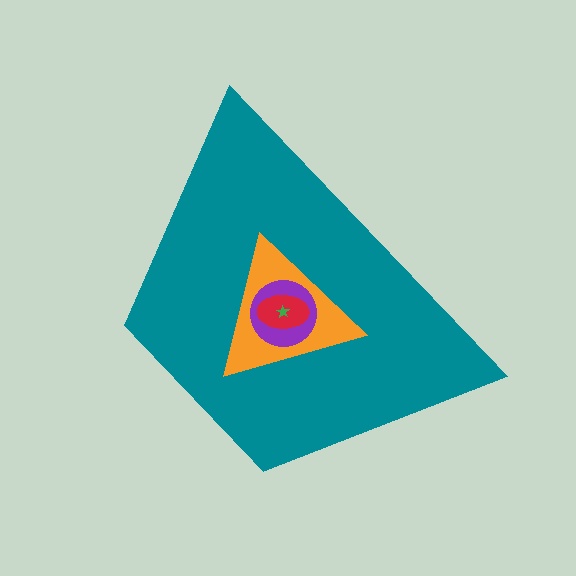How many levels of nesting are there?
5.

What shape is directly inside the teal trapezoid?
The orange triangle.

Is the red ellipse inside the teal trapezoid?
Yes.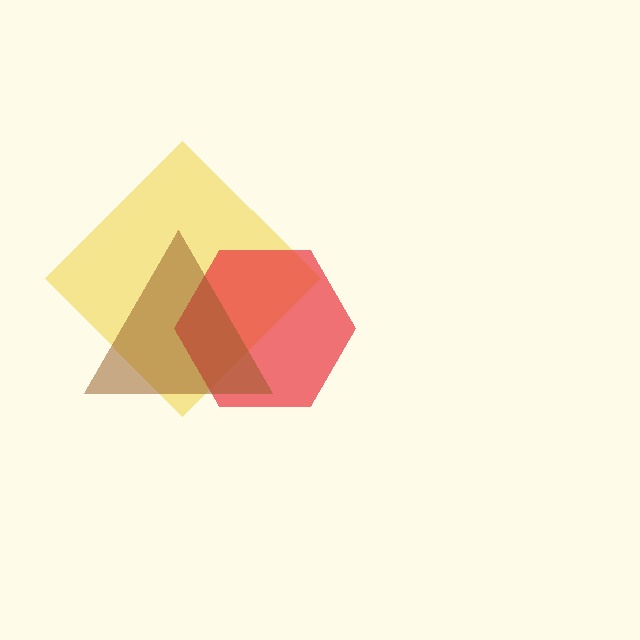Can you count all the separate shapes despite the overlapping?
Yes, there are 3 separate shapes.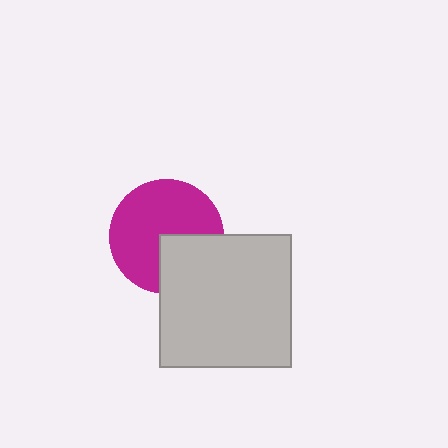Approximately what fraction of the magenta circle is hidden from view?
Roughly 31% of the magenta circle is hidden behind the light gray square.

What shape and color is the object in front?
The object in front is a light gray square.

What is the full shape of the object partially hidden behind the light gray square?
The partially hidden object is a magenta circle.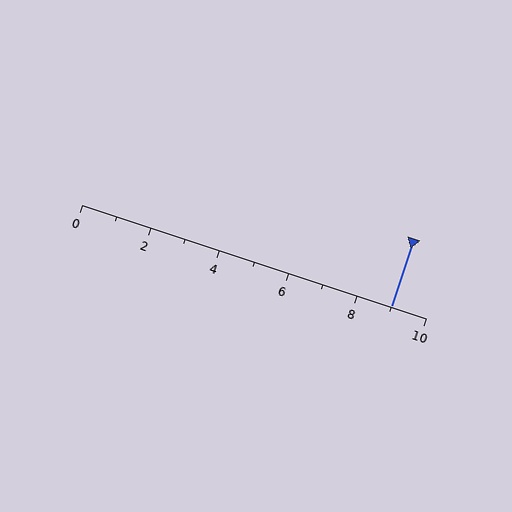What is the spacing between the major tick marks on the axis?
The major ticks are spaced 2 apart.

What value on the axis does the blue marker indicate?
The marker indicates approximately 9.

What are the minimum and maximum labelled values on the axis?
The axis runs from 0 to 10.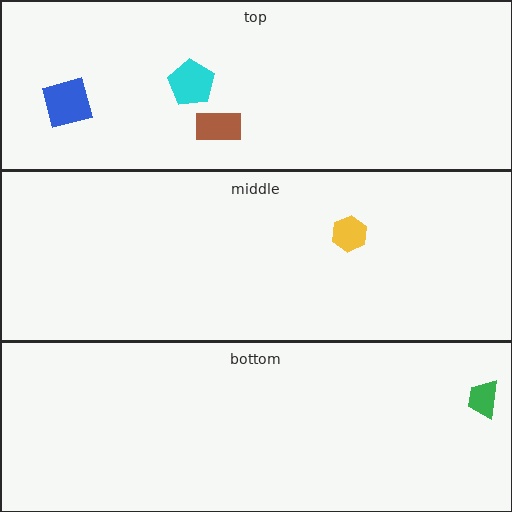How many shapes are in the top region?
3.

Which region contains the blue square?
The top region.